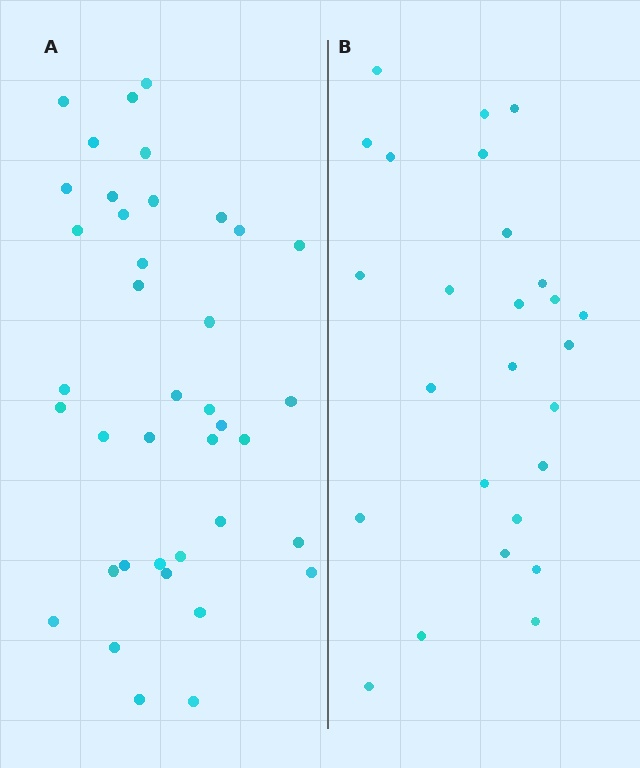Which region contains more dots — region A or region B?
Region A (the left region) has more dots.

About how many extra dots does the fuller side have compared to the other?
Region A has approximately 15 more dots than region B.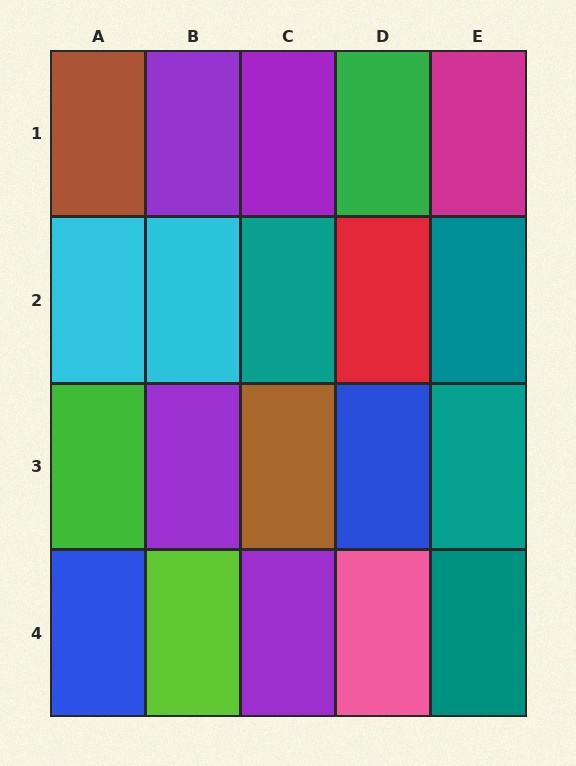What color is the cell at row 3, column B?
Purple.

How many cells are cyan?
2 cells are cyan.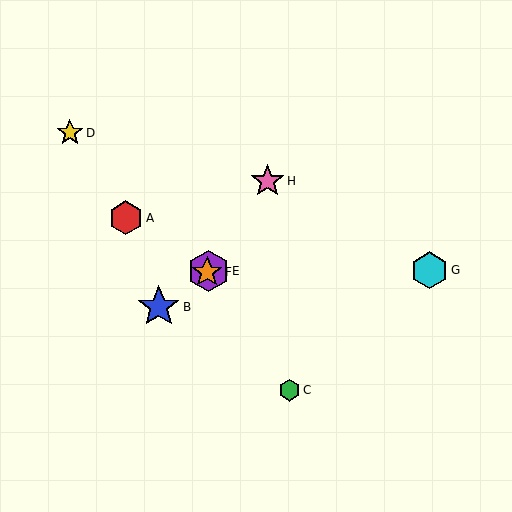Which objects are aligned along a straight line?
Objects B, E, F are aligned along a straight line.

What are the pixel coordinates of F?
Object F is at (207, 272).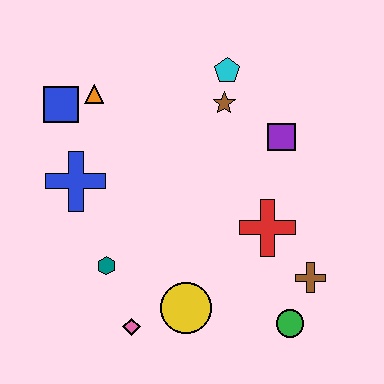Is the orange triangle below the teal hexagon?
No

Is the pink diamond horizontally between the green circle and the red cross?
No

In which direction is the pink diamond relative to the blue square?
The pink diamond is below the blue square.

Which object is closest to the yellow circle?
The pink diamond is closest to the yellow circle.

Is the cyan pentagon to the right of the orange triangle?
Yes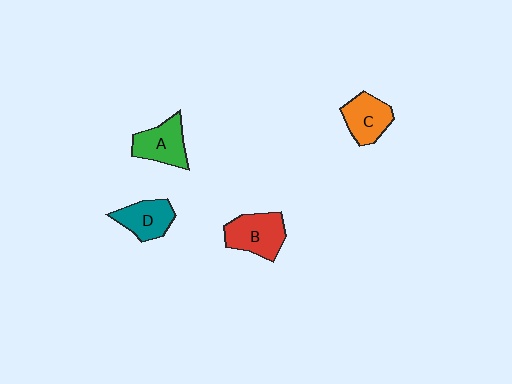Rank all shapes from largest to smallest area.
From largest to smallest: B (red), A (green), C (orange), D (teal).